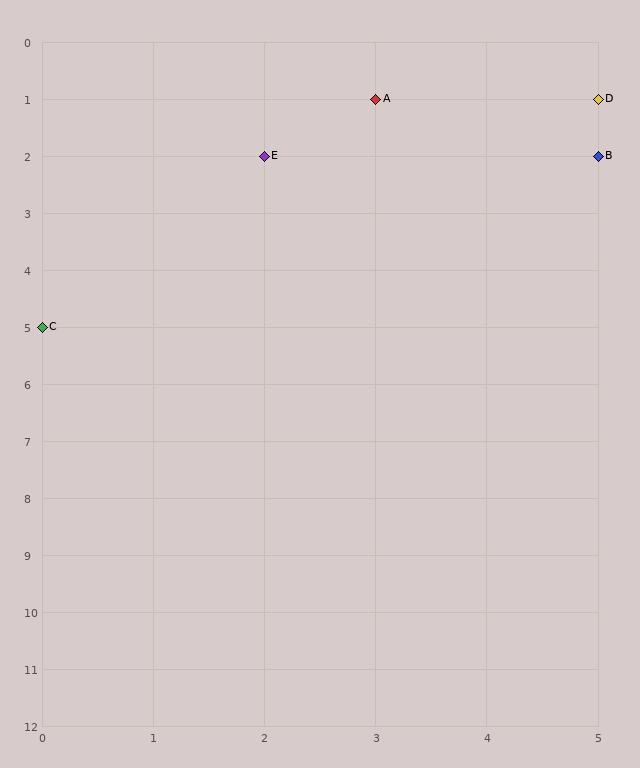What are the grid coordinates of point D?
Point D is at grid coordinates (5, 1).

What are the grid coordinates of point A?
Point A is at grid coordinates (3, 1).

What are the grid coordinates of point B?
Point B is at grid coordinates (5, 2).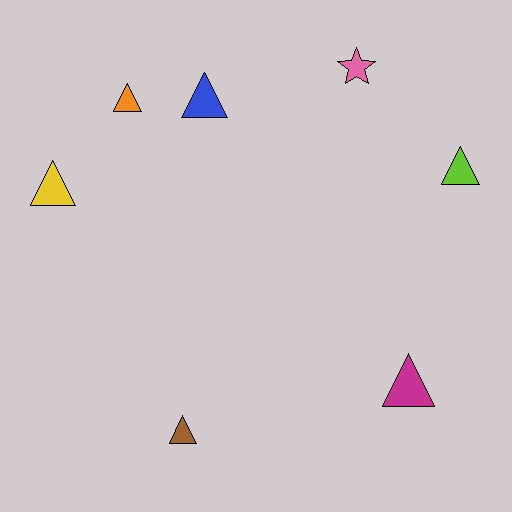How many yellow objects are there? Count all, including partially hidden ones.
There is 1 yellow object.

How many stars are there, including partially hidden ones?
There is 1 star.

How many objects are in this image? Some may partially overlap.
There are 7 objects.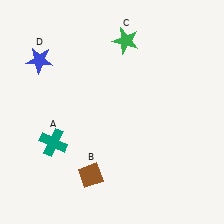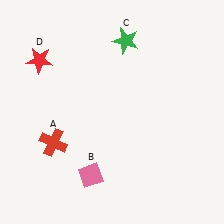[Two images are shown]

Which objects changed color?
A changed from teal to red. B changed from brown to pink. D changed from blue to red.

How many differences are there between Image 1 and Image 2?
There are 3 differences between the two images.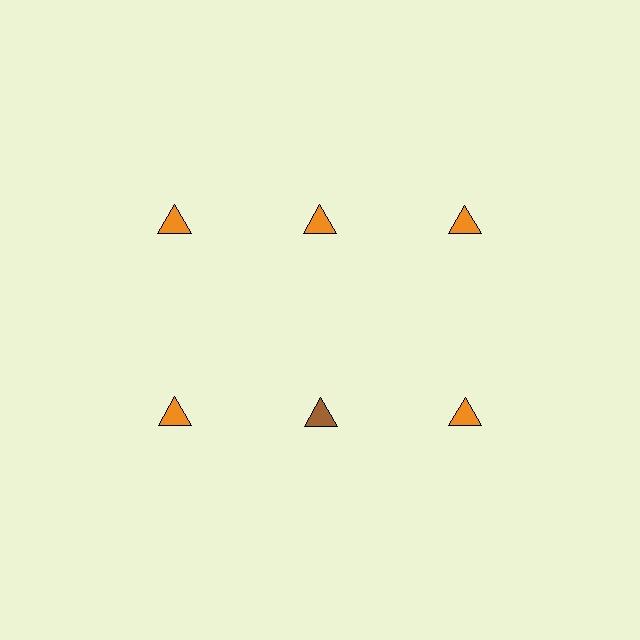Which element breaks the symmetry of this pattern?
The brown triangle in the second row, second from left column breaks the symmetry. All other shapes are orange triangles.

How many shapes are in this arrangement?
There are 6 shapes arranged in a grid pattern.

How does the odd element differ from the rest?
It has a different color: brown instead of orange.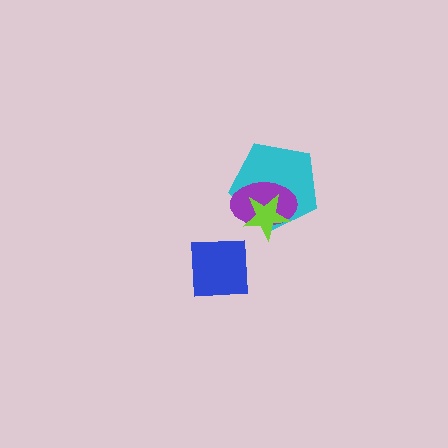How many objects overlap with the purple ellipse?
2 objects overlap with the purple ellipse.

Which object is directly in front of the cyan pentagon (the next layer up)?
The purple ellipse is directly in front of the cyan pentagon.